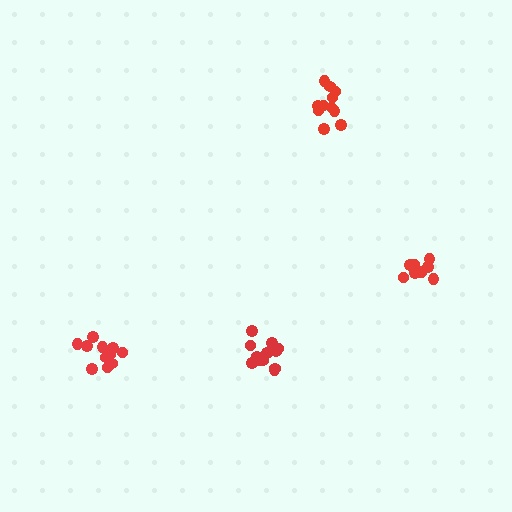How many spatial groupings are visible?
There are 4 spatial groupings.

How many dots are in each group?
Group 1: 11 dots, Group 2: 9 dots, Group 3: 11 dots, Group 4: 12 dots (43 total).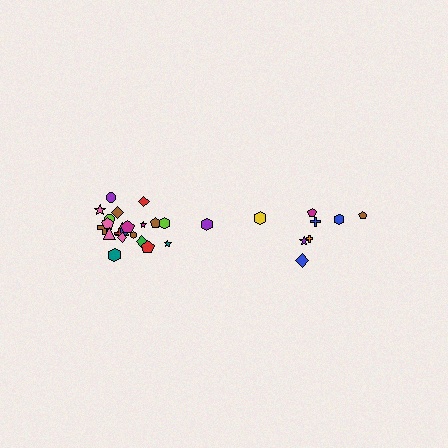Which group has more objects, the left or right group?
The left group.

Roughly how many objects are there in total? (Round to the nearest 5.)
Roughly 30 objects in total.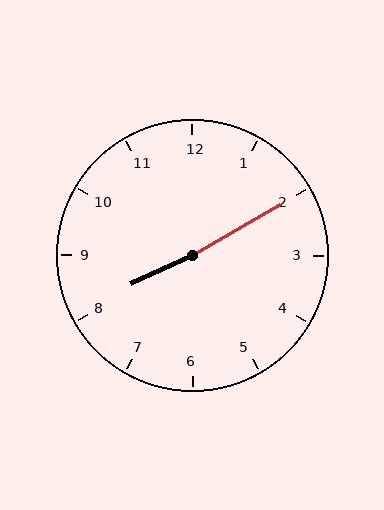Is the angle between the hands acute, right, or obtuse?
It is obtuse.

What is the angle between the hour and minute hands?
Approximately 175 degrees.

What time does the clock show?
8:10.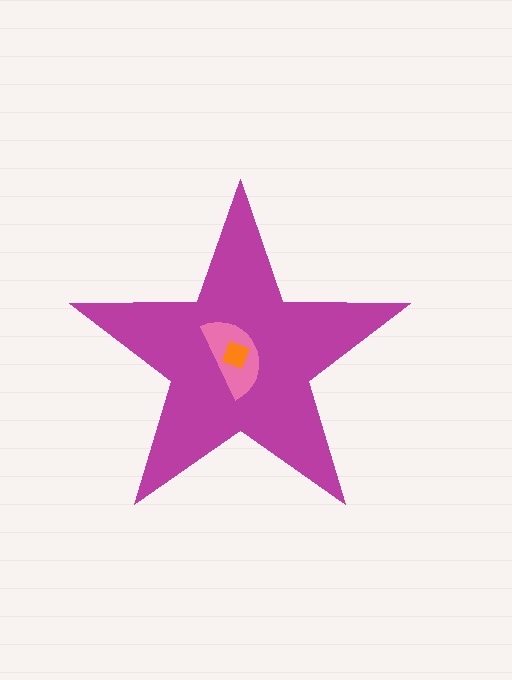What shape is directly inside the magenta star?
The pink semicircle.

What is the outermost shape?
The magenta star.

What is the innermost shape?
The orange diamond.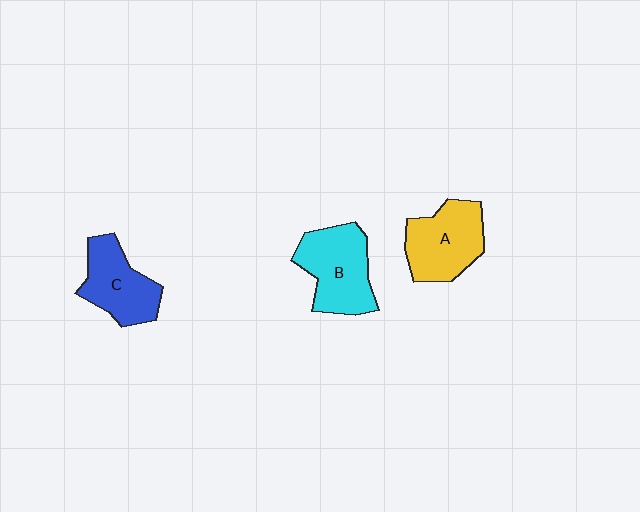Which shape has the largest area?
Shape B (cyan).